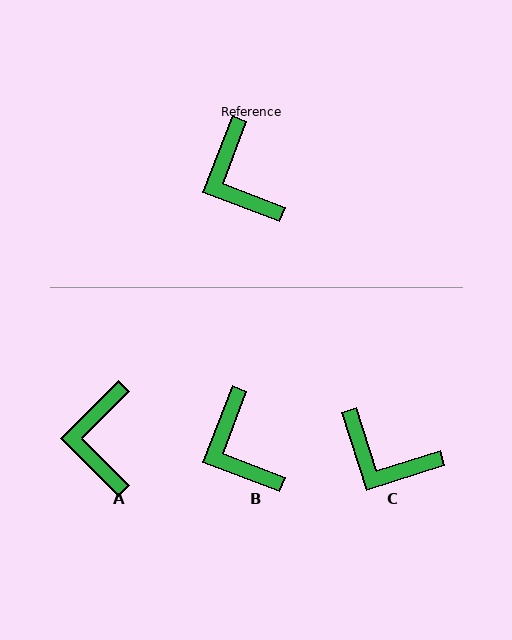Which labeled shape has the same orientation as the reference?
B.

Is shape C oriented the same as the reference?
No, it is off by about 38 degrees.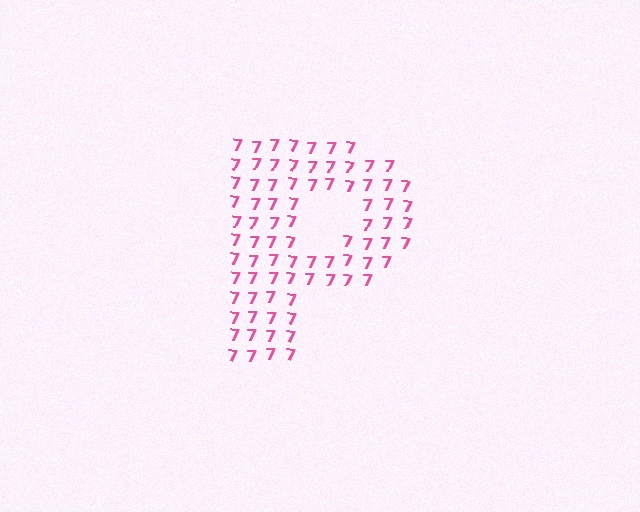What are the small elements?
The small elements are digit 7's.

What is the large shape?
The large shape is the letter P.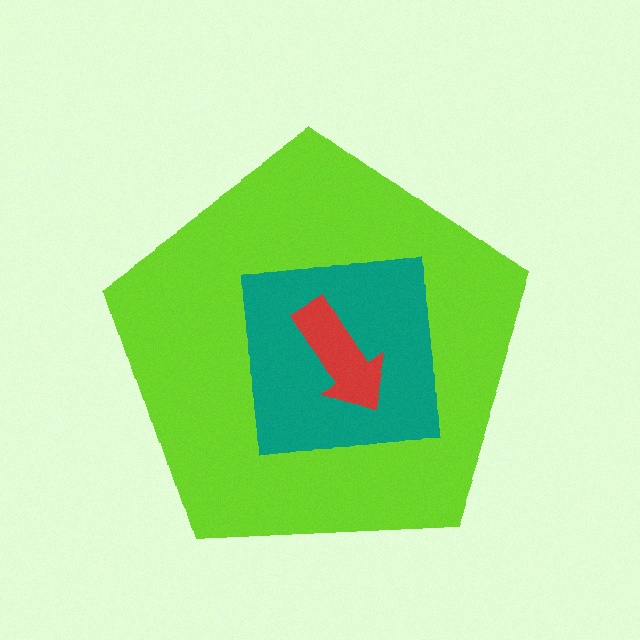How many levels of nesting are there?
3.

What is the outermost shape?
The lime pentagon.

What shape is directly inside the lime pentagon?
The teal square.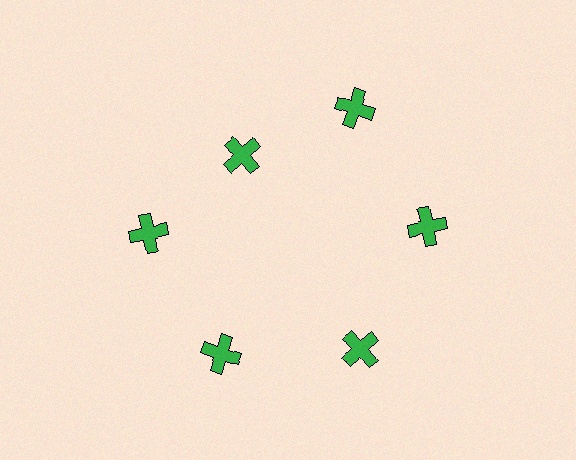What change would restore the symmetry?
The symmetry would be restored by moving it outward, back onto the ring so that all 6 crosses sit at equal angles and equal distance from the center.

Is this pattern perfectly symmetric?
No. The 6 green crosses are arranged in a ring, but one element near the 11 o'clock position is pulled inward toward the center, breaking the 6-fold rotational symmetry.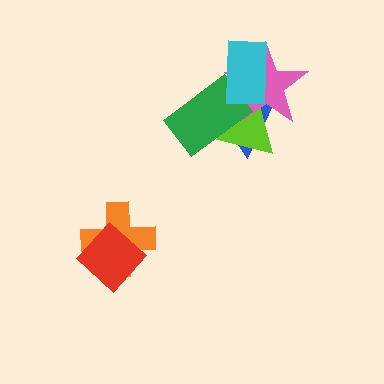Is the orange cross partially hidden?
Yes, it is partially covered by another shape.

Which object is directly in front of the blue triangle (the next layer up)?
The lime triangle is directly in front of the blue triangle.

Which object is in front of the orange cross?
The red diamond is in front of the orange cross.